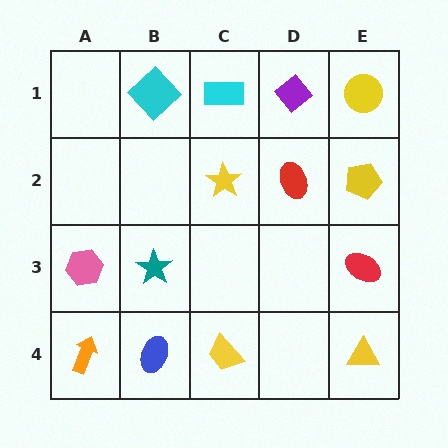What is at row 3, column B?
A teal star.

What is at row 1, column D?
A purple diamond.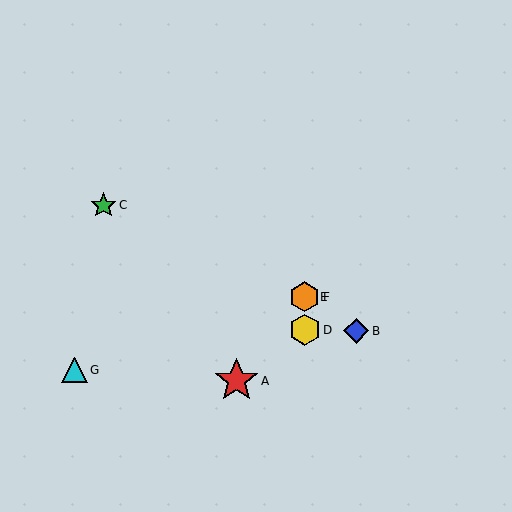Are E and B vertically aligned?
No, E is at x≈305 and B is at x≈356.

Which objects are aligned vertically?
Objects D, E, F are aligned vertically.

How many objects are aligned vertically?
3 objects (D, E, F) are aligned vertically.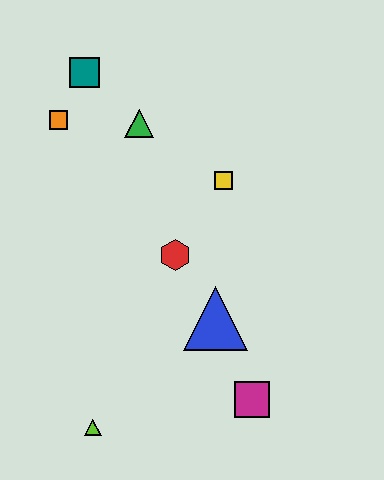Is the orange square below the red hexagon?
No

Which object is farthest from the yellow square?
The lime triangle is farthest from the yellow square.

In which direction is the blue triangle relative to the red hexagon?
The blue triangle is below the red hexagon.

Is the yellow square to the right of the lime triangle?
Yes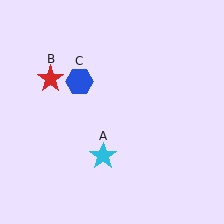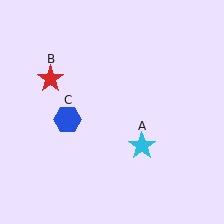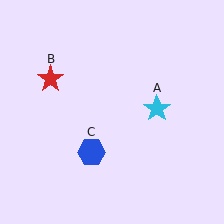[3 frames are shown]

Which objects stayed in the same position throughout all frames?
Red star (object B) remained stationary.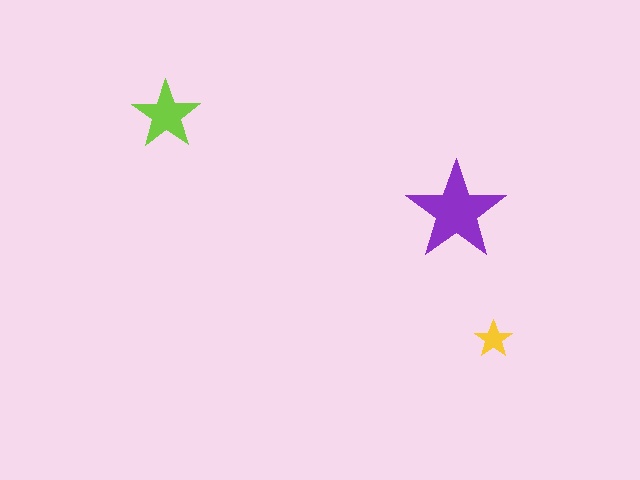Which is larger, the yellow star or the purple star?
The purple one.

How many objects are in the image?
There are 3 objects in the image.